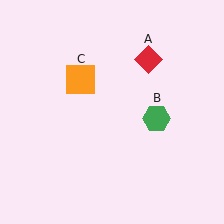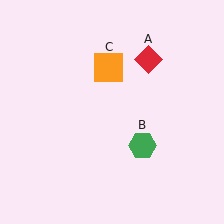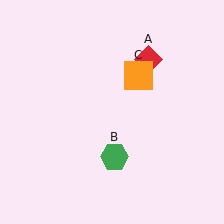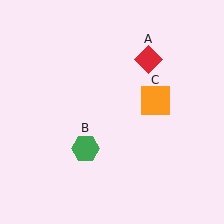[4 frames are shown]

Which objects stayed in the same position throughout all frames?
Red diamond (object A) remained stationary.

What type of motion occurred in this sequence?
The green hexagon (object B), orange square (object C) rotated clockwise around the center of the scene.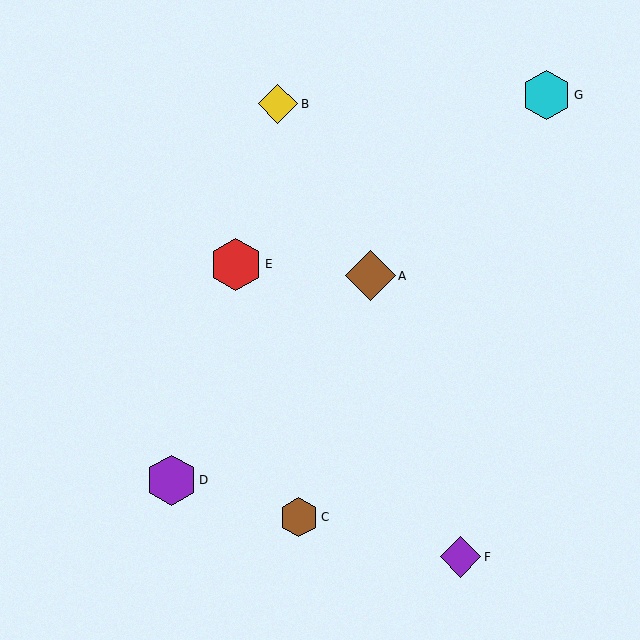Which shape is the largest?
The red hexagon (labeled E) is the largest.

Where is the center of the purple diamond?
The center of the purple diamond is at (460, 557).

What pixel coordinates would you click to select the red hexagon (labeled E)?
Click at (236, 264) to select the red hexagon E.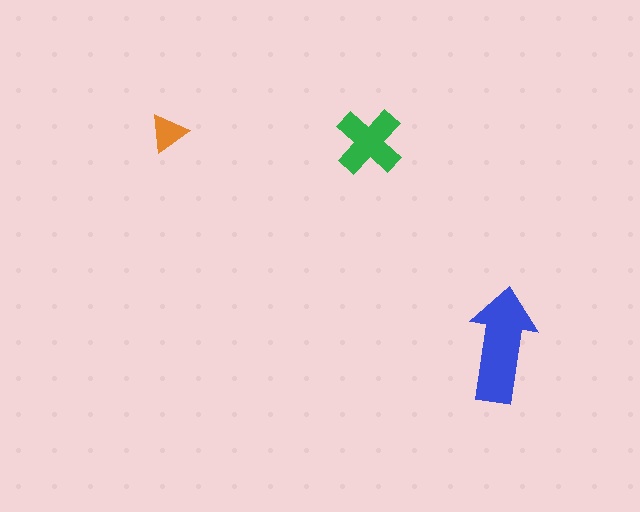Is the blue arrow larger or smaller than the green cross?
Larger.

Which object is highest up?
The orange triangle is topmost.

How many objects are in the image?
There are 3 objects in the image.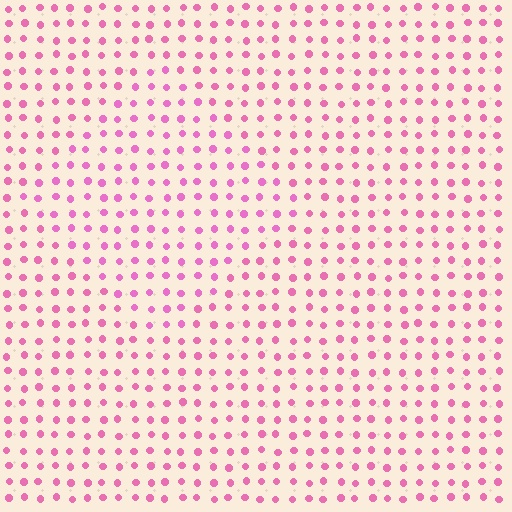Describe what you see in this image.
The image is filled with small pink elements in a uniform arrangement. A diamond-shaped region is visible where the elements are tinted to a slightly different hue, forming a subtle color boundary.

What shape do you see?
I see a diamond.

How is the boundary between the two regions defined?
The boundary is defined purely by a slight shift in hue (about 12 degrees). Spacing, size, and orientation are identical on both sides.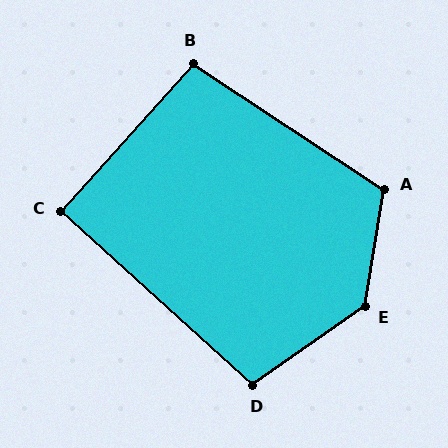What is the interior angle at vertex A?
Approximately 115 degrees (obtuse).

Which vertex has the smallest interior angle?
C, at approximately 90 degrees.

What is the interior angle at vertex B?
Approximately 98 degrees (obtuse).